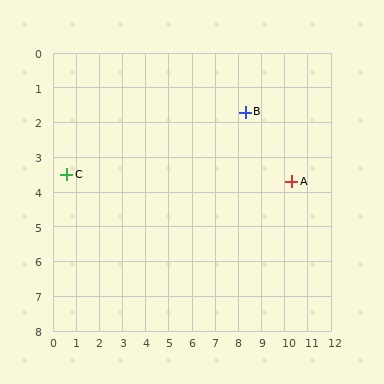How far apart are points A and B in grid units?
Points A and B are about 2.8 grid units apart.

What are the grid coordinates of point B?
Point B is at approximately (8.3, 1.7).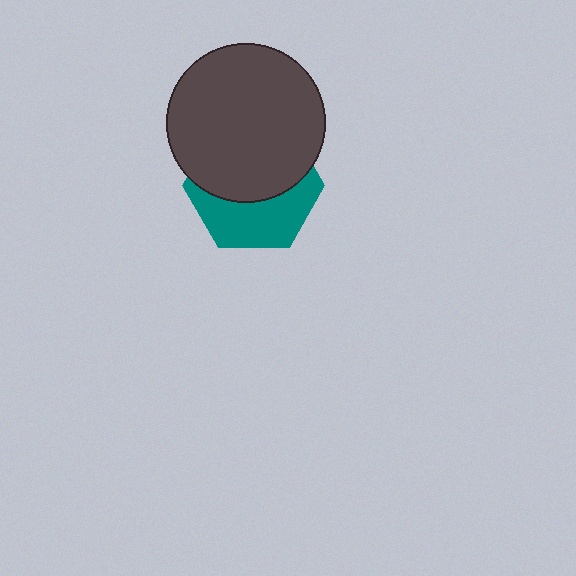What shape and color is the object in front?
The object in front is a dark gray circle.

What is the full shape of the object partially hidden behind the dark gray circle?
The partially hidden object is a teal hexagon.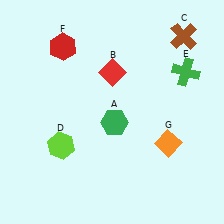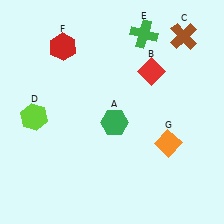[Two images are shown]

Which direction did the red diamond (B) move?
The red diamond (B) moved right.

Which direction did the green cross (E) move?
The green cross (E) moved left.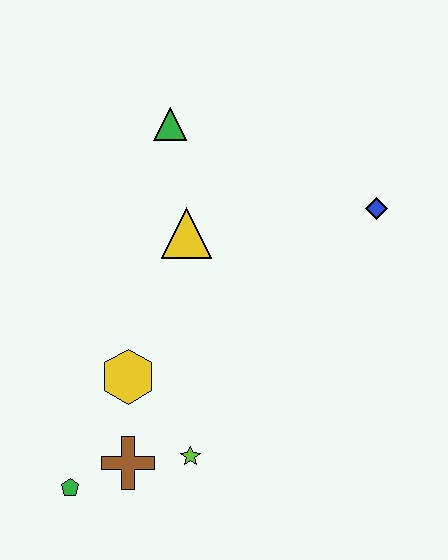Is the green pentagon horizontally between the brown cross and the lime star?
No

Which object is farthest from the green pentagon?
The blue diamond is farthest from the green pentagon.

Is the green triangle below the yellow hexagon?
No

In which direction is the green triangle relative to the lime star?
The green triangle is above the lime star.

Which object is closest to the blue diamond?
The yellow triangle is closest to the blue diamond.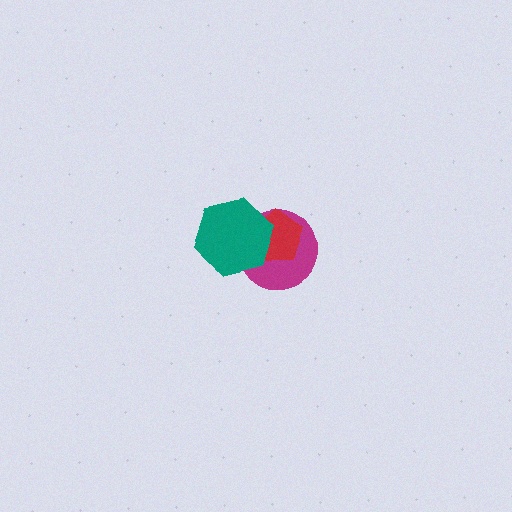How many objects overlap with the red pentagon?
2 objects overlap with the red pentagon.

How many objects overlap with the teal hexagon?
2 objects overlap with the teal hexagon.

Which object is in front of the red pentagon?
The teal hexagon is in front of the red pentagon.